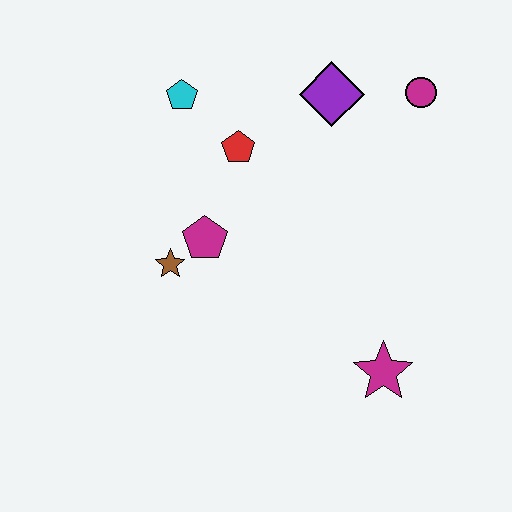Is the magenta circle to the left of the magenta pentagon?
No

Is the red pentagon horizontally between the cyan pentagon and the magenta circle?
Yes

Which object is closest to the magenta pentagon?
The brown star is closest to the magenta pentagon.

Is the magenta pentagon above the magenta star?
Yes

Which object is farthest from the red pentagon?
The magenta star is farthest from the red pentagon.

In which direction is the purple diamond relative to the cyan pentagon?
The purple diamond is to the right of the cyan pentagon.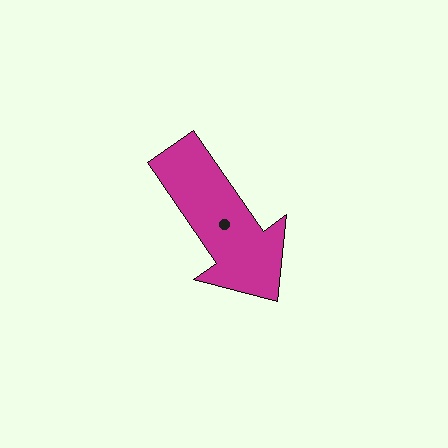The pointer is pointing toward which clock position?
Roughly 5 o'clock.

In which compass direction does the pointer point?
Southeast.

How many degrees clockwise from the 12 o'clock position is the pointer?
Approximately 145 degrees.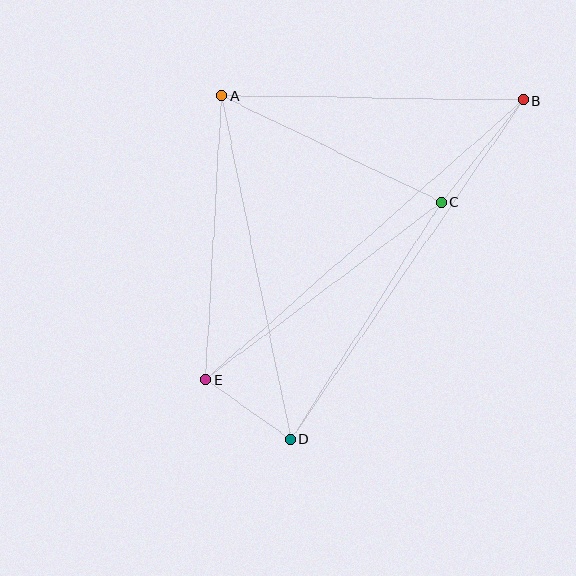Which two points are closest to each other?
Points D and E are closest to each other.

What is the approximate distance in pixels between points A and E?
The distance between A and E is approximately 284 pixels.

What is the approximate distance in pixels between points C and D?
The distance between C and D is approximately 281 pixels.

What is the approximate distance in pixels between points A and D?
The distance between A and D is approximately 350 pixels.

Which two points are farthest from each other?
Points B and E are farthest from each other.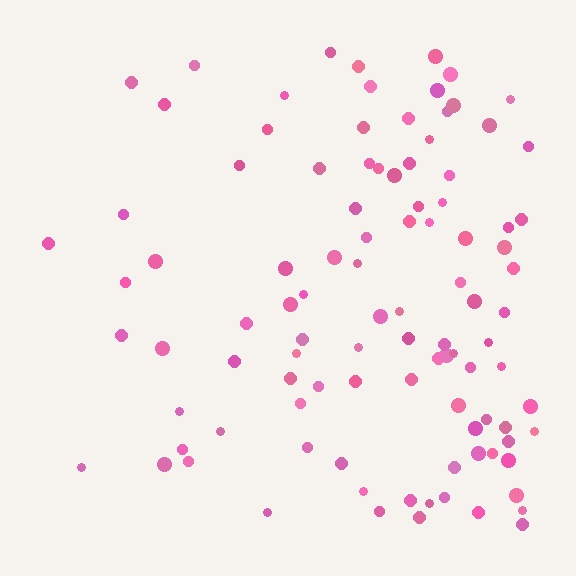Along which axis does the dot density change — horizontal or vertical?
Horizontal.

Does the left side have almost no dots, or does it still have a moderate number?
Still a moderate number, just noticeably fewer than the right.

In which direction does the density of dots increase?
From left to right, with the right side densest.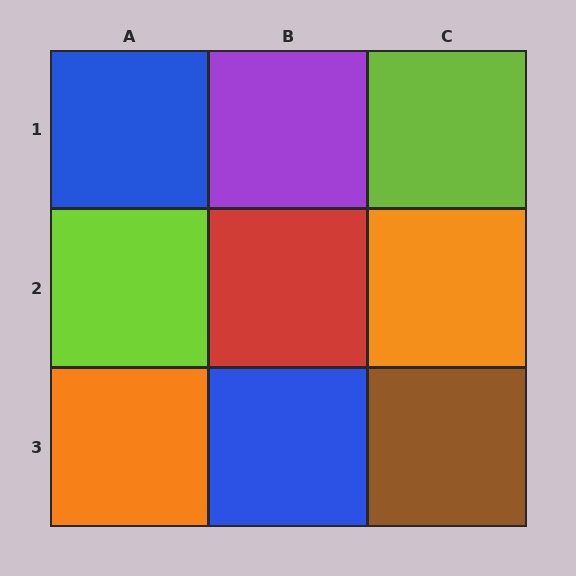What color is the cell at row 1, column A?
Blue.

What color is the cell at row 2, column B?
Red.